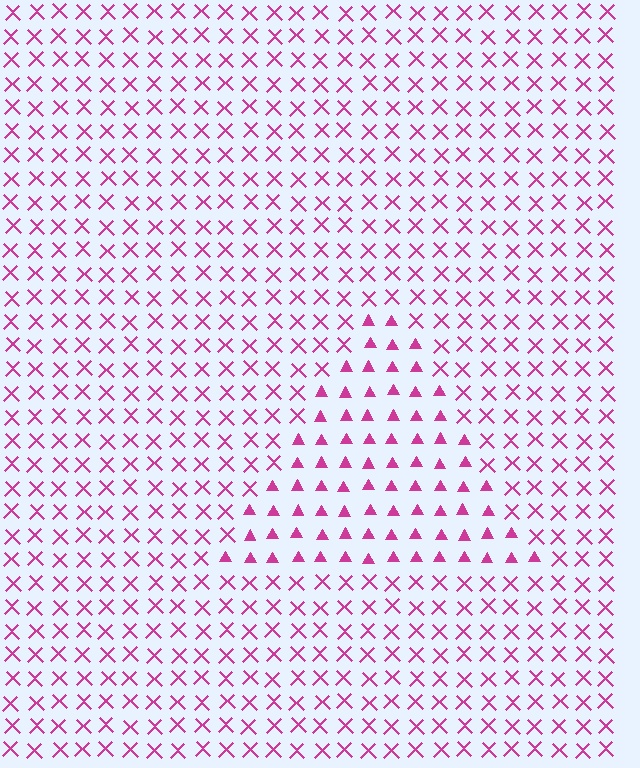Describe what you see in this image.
The image is filled with small magenta elements arranged in a uniform grid. A triangle-shaped region contains triangles, while the surrounding area contains X marks. The boundary is defined purely by the change in element shape.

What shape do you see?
I see a triangle.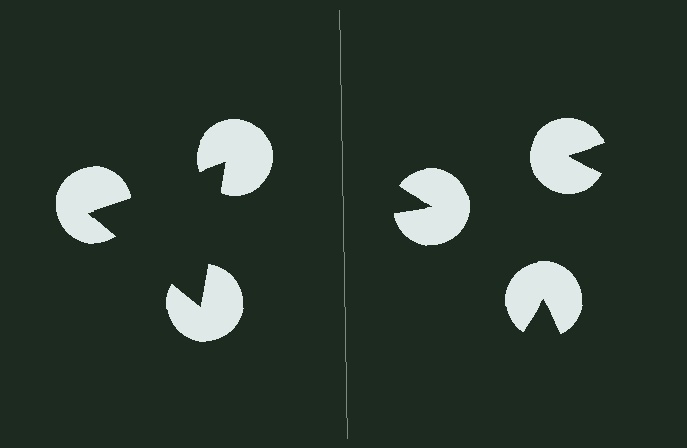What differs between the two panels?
The pac-man discs are positioned identically on both sides; only the wedge orientations differ. On the left they align to a triangle; on the right they are misaligned.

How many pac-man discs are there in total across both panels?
6 — 3 on each side.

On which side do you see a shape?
An illusory triangle appears on the left side. On the right side the wedge cuts are rotated, so no coherent shape forms.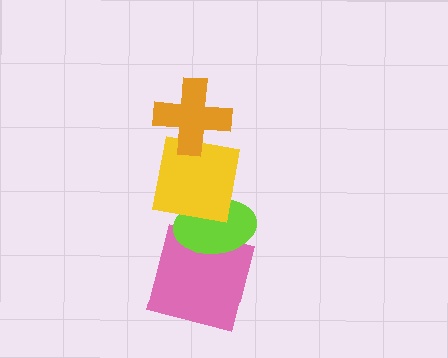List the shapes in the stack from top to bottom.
From top to bottom: the orange cross, the yellow square, the lime ellipse, the pink square.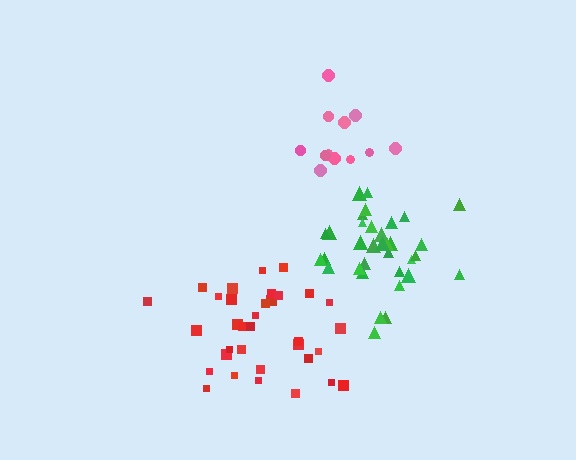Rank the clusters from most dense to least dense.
green, pink, red.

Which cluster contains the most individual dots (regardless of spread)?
Green (34).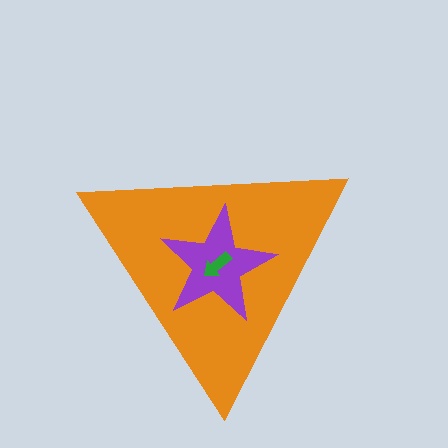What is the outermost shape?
The orange triangle.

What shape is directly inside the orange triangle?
The purple star.